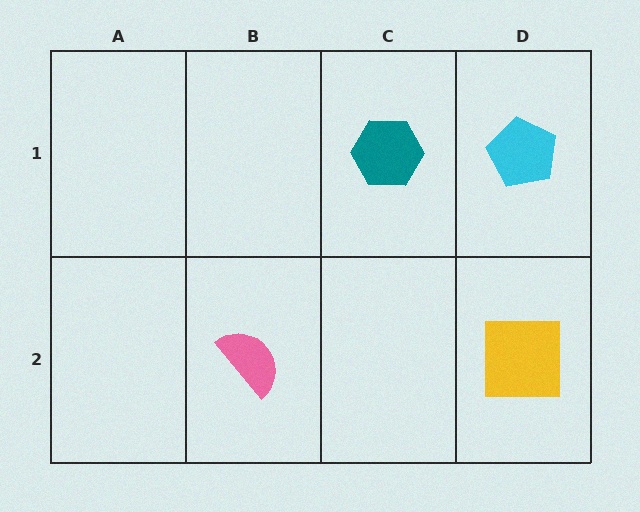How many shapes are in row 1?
2 shapes.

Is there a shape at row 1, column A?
No, that cell is empty.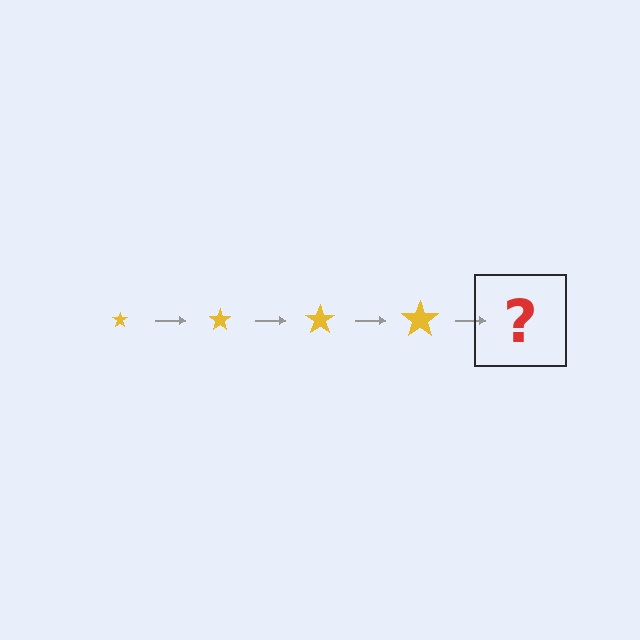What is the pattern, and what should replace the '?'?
The pattern is that the star gets progressively larger each step. The '?' should be a yellow star, larger than the previous one.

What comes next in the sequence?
The next element should be a yellow star, larger than the previous one.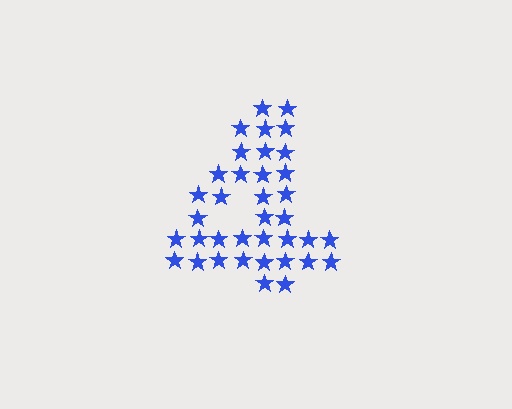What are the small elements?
The small elements are stars.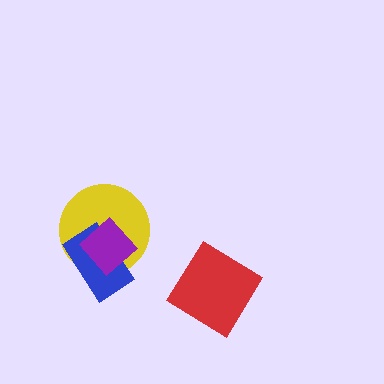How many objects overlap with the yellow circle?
2 objects overlap with the yellow circle.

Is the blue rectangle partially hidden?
Yes, it is partially covered by another shape.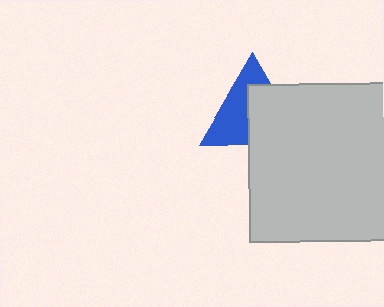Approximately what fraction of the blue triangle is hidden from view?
Roughly 51% of the blue triangle is hidden behind the light gray rectangle.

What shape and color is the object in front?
The object in front is a light gray rectangle.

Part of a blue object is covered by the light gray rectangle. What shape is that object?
It is a triangle.